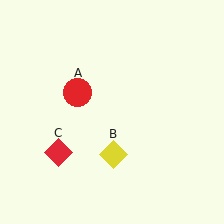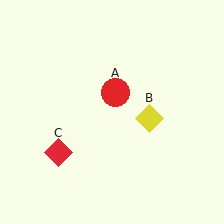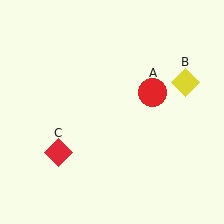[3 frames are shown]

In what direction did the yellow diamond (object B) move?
The yellow diamond (object B) moved up and to the right.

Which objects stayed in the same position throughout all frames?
Red diamond (object C) remained stationary.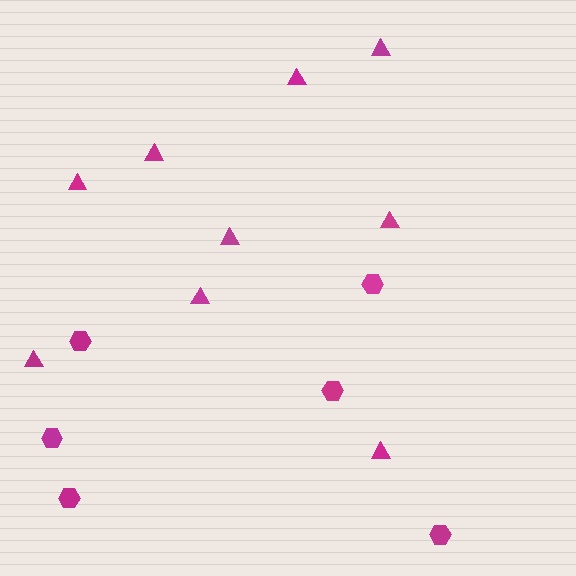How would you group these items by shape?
There are 2 groups: one group of triangles (9) and one group of hexagons (6).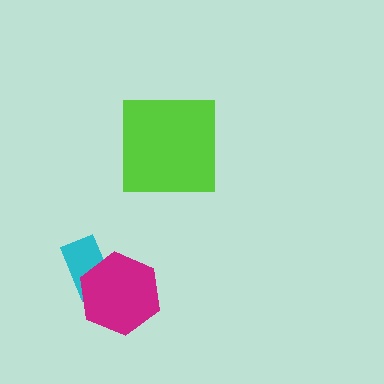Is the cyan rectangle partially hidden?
Yes, it is partially covered by another shape.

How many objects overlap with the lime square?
0 objects overlap with the lime square.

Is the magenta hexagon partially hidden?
No, no other shape covers it.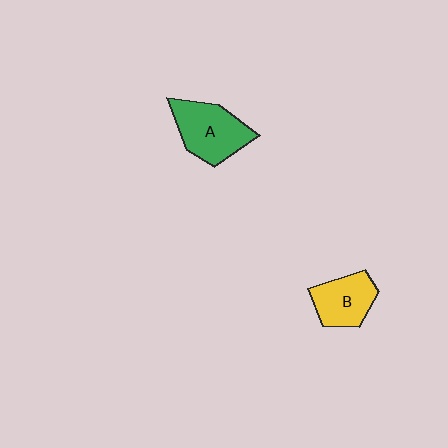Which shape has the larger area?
Shape A (green).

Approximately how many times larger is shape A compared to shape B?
Approximately 1.3 times.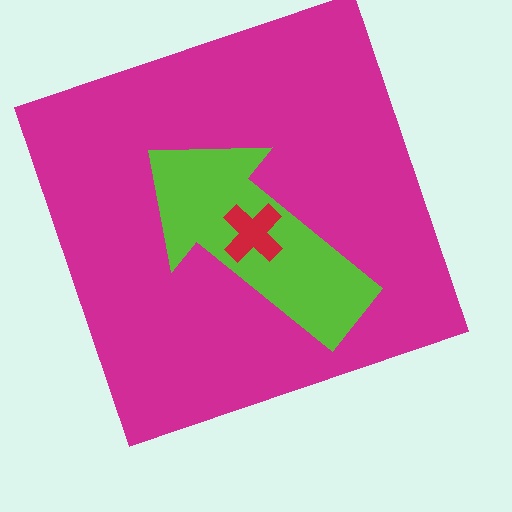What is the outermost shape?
The magenta square.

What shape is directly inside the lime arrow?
The red cross.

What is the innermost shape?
The red cross.